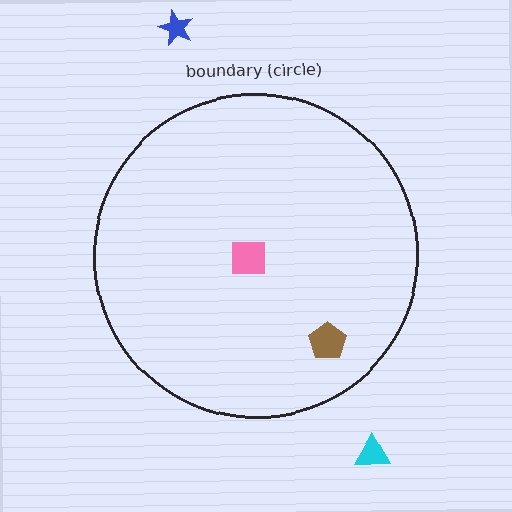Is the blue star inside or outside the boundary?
Outside.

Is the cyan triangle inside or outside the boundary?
Outside.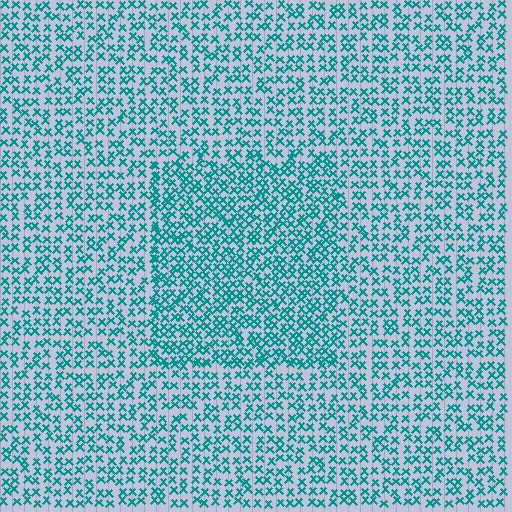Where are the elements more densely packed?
The elements are more densely packed inside the rectangle boundary.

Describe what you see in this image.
The image contains small teal elements arranged at two different densities. A rectangle-shaped region is visible where the elements are more densely packed than the surrounding area.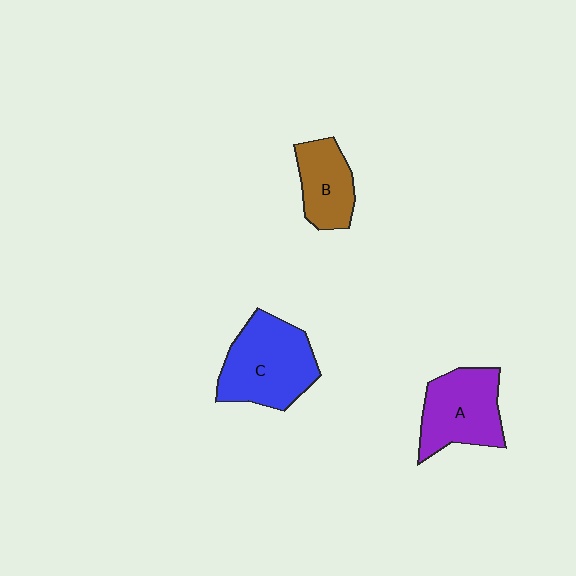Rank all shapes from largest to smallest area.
From largest to smallest: C (blue), A (purple), B (brown).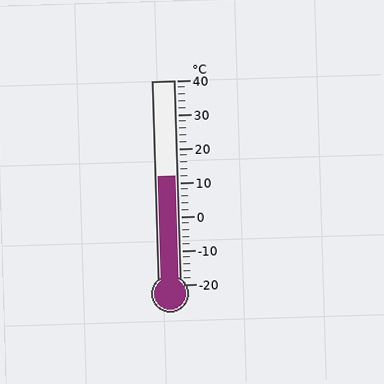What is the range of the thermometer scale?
The thermometer scale ranges from -20°C to 40°C.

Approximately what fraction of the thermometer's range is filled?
The thermometer is filled to approximately 55% of its range.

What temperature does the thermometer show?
The thermometer shows approximately 12°C.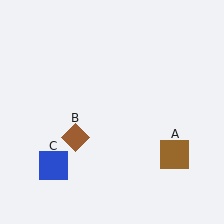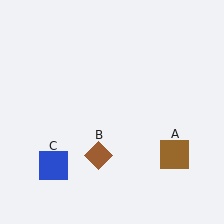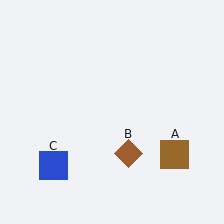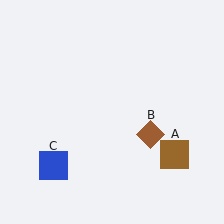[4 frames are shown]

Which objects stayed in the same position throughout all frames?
Brown square (object A) and blue square (object C) remained stationary.